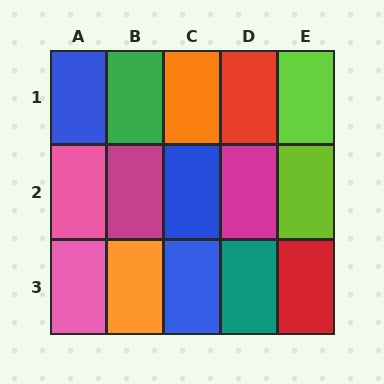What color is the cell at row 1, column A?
Blue.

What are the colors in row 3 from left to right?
Pink, orange, blue, teal, red.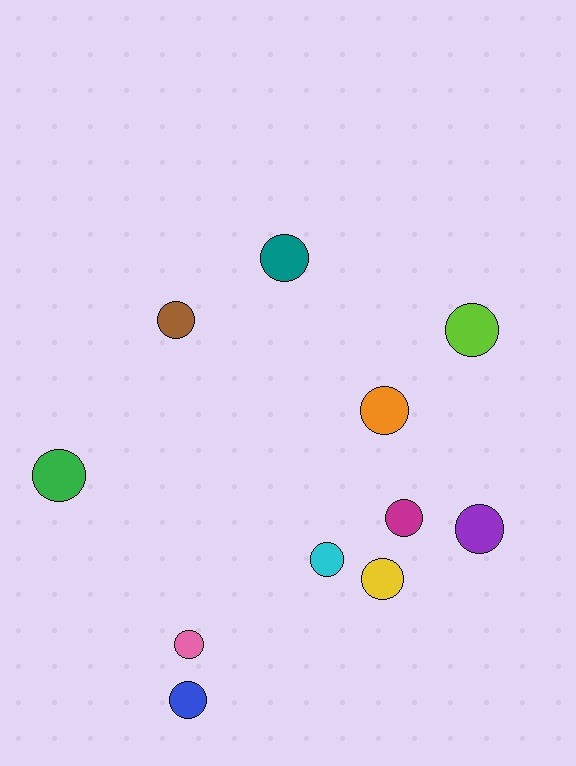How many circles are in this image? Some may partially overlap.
There are 11 circles.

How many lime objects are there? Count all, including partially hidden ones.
There is 1 lime object.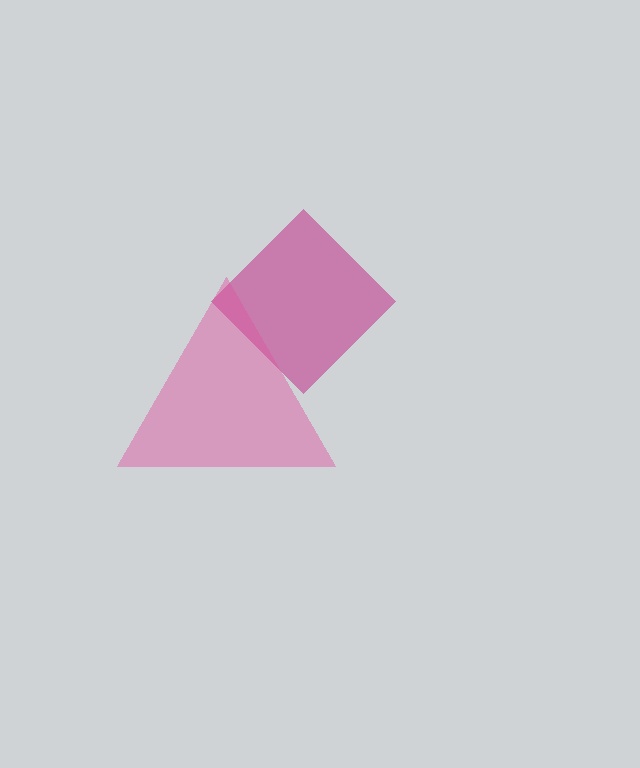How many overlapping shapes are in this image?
There are 2 overlapping shapes in the image.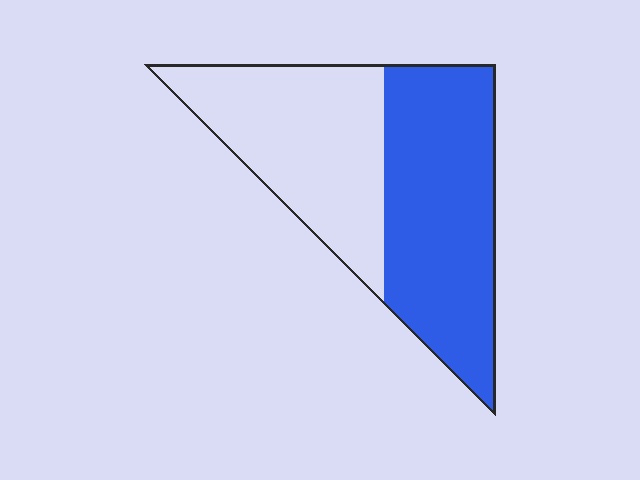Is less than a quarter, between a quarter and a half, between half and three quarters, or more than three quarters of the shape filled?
Between half and three quarters.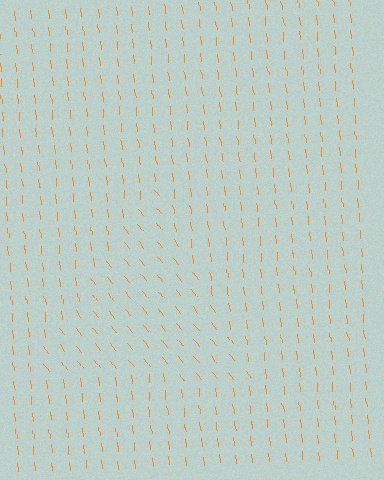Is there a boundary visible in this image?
Yes, there is a texture boundary formed by a change in line orientation.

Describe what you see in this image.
The image is filled with small orange line segments. A triangle region in the image has lines oriented differently from the surrounding lines, creating a visible texture boundary.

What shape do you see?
I see a triangle.